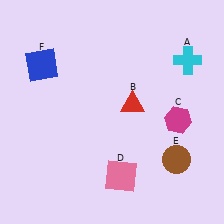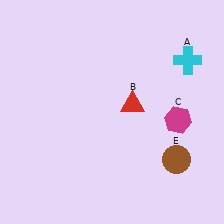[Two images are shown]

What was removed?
The pink square (D), the blue square (F) were removed in Image 2.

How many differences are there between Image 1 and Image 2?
There are 2 differences between the two images.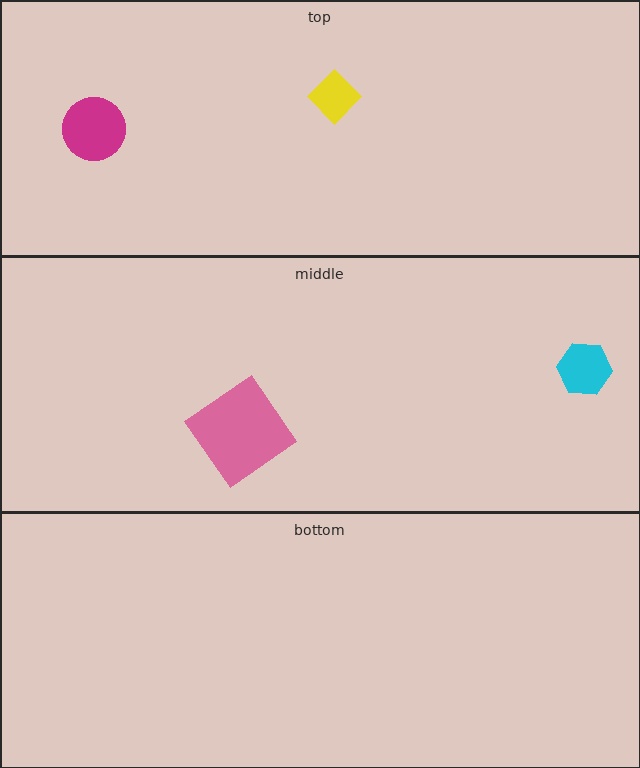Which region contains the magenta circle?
The top region.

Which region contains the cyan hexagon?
The middle region.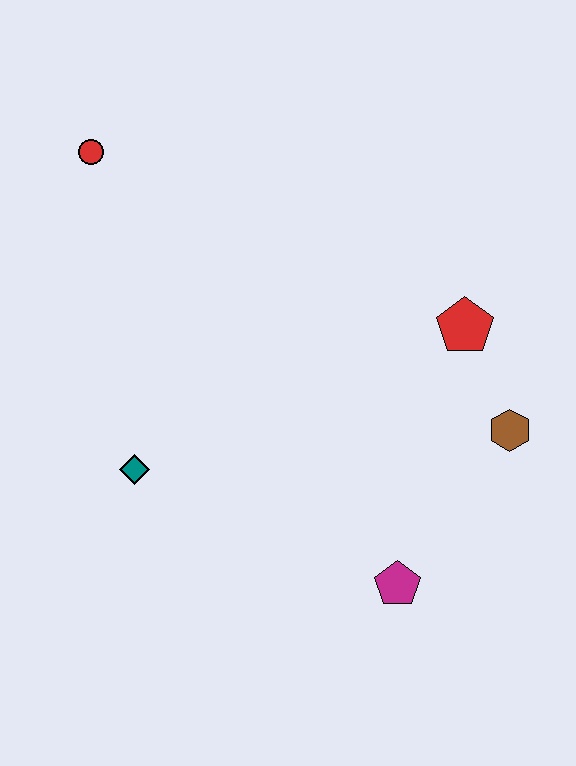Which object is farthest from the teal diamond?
The brown hexagon is farthest from the teal diamond.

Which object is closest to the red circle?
The teal diamond is closest to the red circle.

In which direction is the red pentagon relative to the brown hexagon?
The red pentagon is above the brown hexagon.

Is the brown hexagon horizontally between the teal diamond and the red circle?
No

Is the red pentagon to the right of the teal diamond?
Yes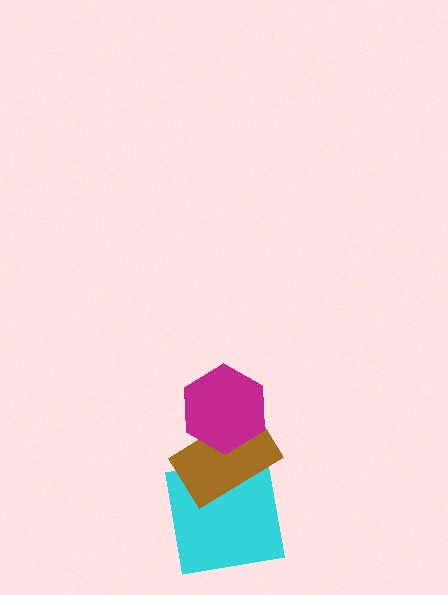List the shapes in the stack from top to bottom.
From top to bottom: the magenta hexagon, the brown rectangle, the cyan square.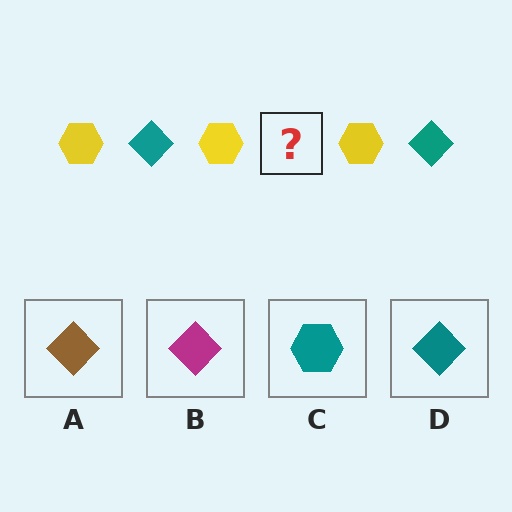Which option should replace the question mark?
Option D.